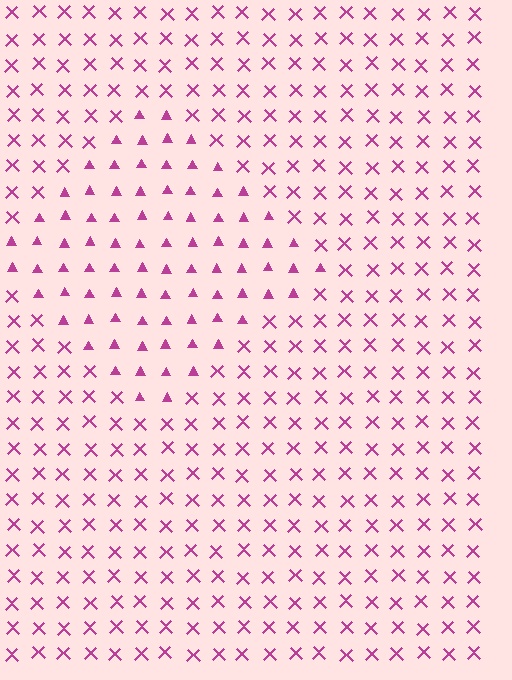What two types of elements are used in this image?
The image uses triangles inside the diamond region and X marks outside it.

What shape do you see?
I see a diamond.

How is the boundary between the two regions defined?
The boundary is defined by a change in element shape: triangles inside vs. X marks outside. All elements share the same color and spacing.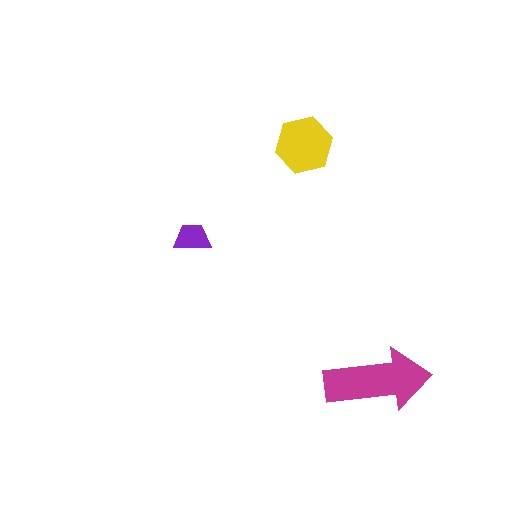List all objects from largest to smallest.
The magenta arrow, the yellow hexagon, the purple trapezoid.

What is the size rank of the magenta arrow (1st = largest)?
1st.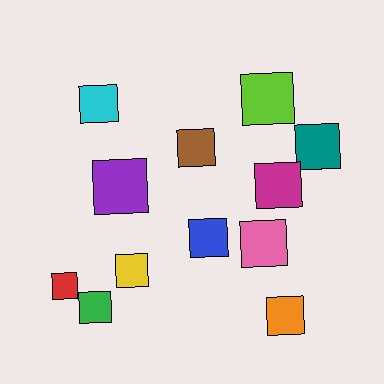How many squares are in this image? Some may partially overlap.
There are 12 squares.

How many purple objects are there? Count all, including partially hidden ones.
There is 1 purple object.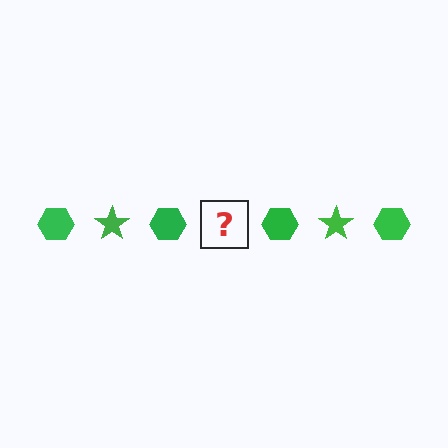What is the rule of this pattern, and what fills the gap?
The rule is that the pattern cycles through hexagon, star shapes in green. The gap should be filled with a green star.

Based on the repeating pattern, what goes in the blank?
The blank should be a green star.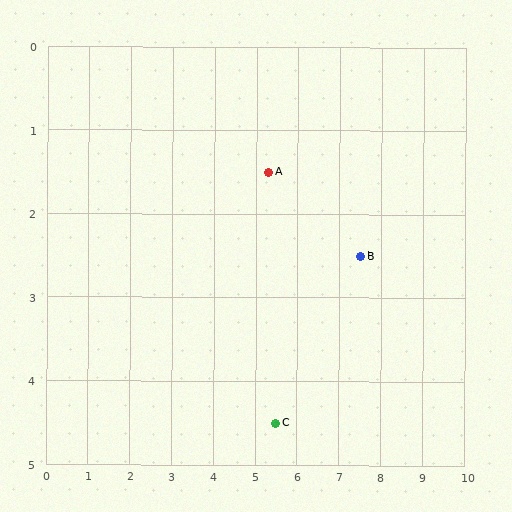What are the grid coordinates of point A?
Point A is at approximately (5.3, 1.5).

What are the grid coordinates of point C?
Point C is at approximately (5.5, 4.5).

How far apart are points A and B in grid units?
Points A and B are about 2.4 grid units apart.